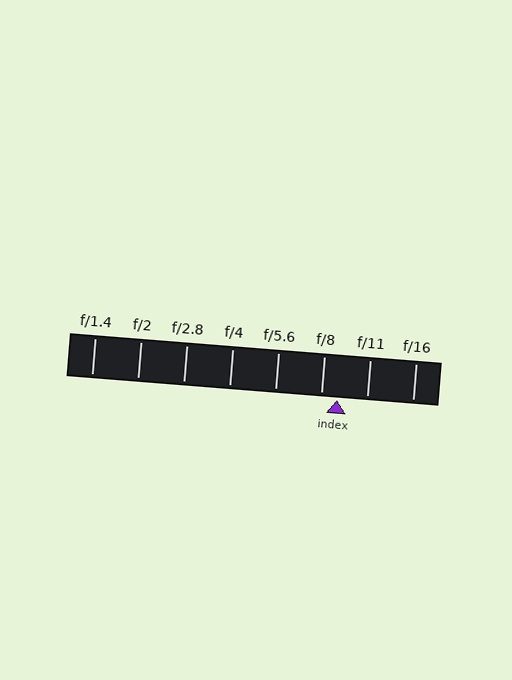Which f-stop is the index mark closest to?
The index mark is closest to f/8.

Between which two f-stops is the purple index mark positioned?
The index mark is between f/8 and f/11.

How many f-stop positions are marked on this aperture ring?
There are 8 f-stop positions marked.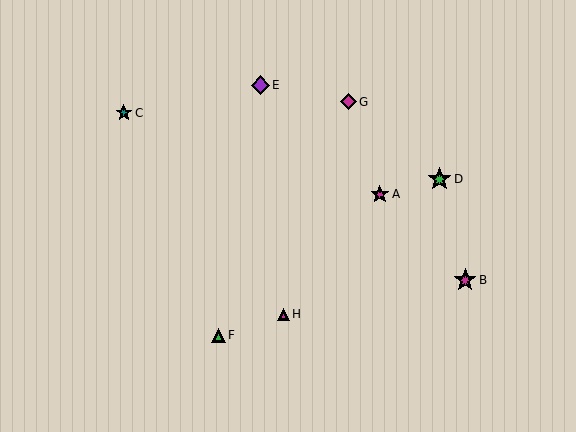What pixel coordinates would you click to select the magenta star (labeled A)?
Click at (380, 194) to select the magenta star A.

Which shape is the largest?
The green star (labeled D) is the largest.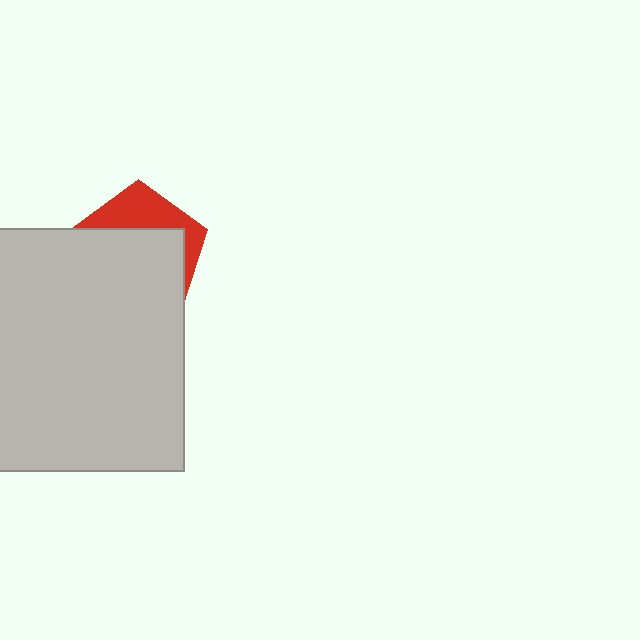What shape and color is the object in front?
The object in front is a light gray square.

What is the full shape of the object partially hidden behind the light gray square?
The partially hidden object is a red pentagon.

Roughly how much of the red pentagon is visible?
A small part of it is visible (roughly 32%).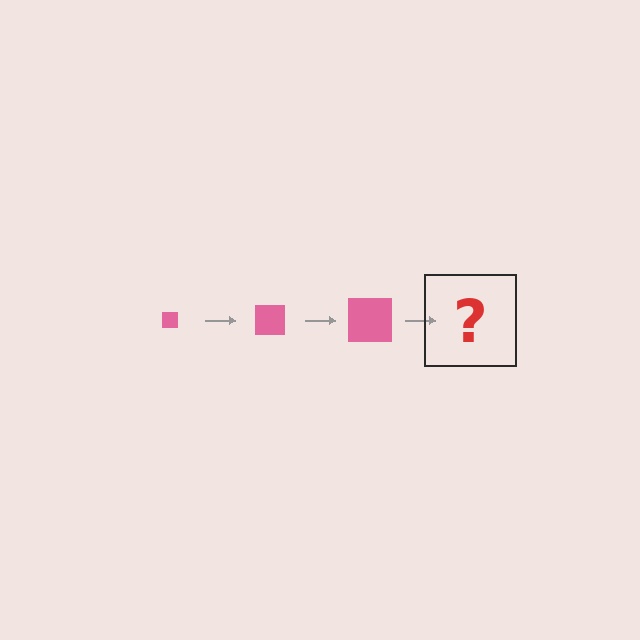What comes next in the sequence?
The next element should be a pink square, larger than the previous one.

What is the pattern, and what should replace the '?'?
The pattern is that the square gets progressively larger each step. The '?' should be a pink square, larger than the previous one.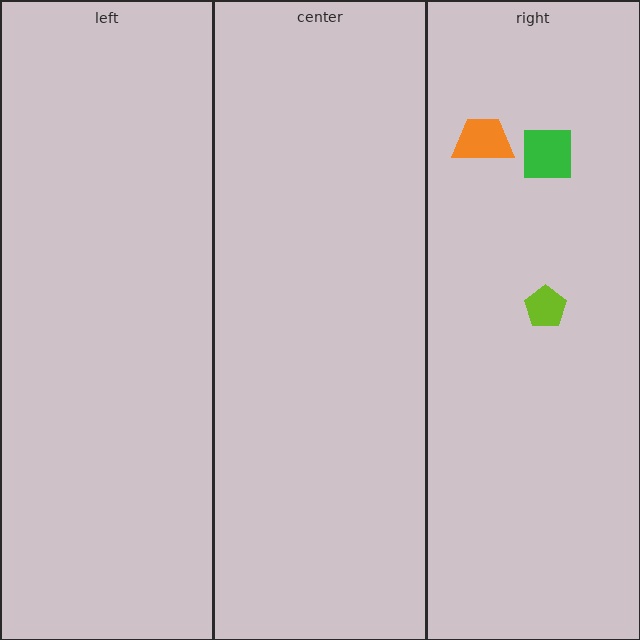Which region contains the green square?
The right region.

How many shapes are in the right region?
3.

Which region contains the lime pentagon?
The right region.